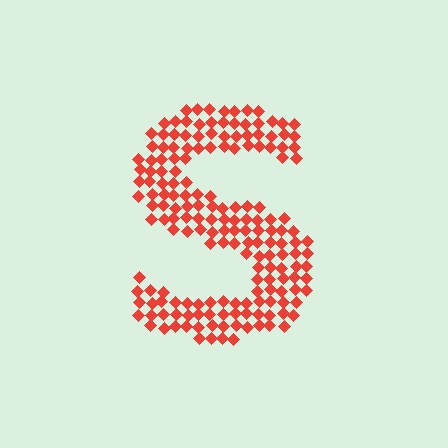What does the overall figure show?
The overall figure shows the letter S.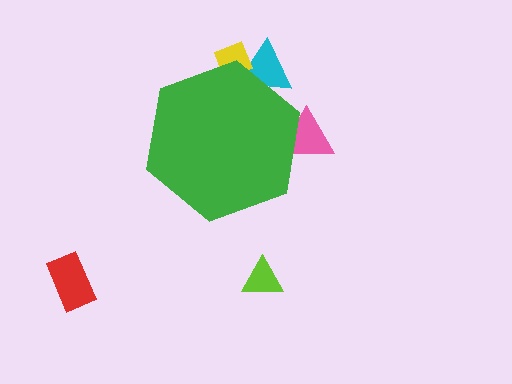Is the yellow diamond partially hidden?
Yes, the yellow diamond is partially hidden behind the green hexagon.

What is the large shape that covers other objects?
A green hexagon.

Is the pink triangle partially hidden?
Yes, the pink triangle is partially hidden behind the green hexagon.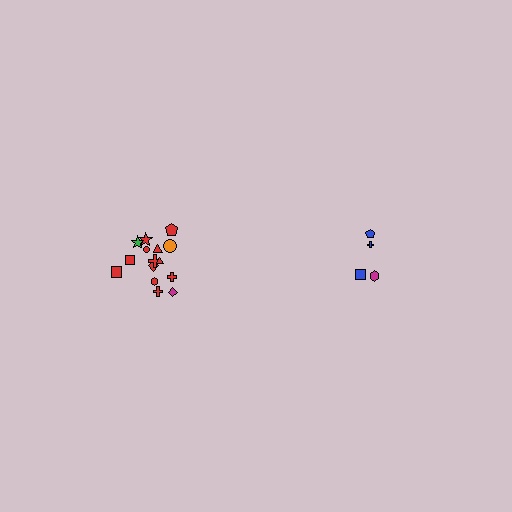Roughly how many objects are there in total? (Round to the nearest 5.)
Roughly 20 objects in total.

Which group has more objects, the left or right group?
The left group.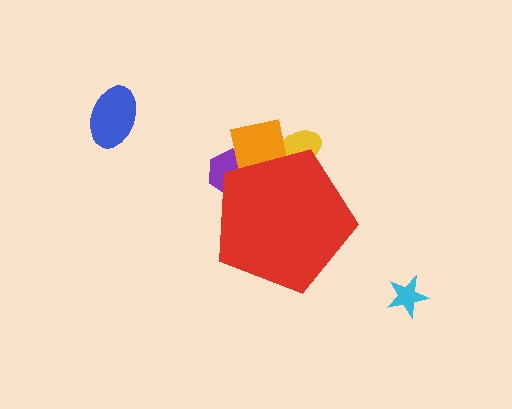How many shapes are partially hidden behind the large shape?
3 shapes are partially hidden.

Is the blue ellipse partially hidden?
No, the blue ellipse is fully visible.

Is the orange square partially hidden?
Yes, the orange square is partially hidden behind the red pentagon.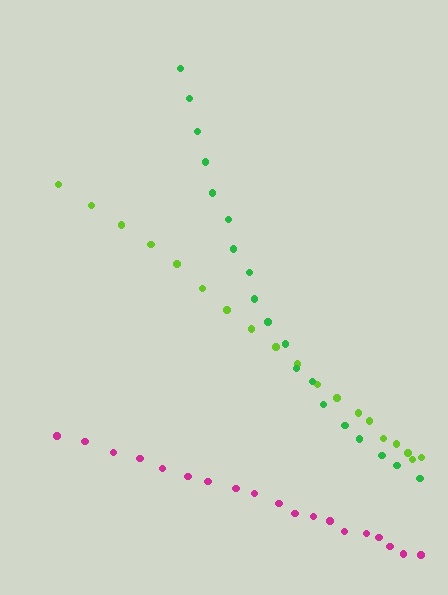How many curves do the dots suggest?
There are 3 distinct paths.